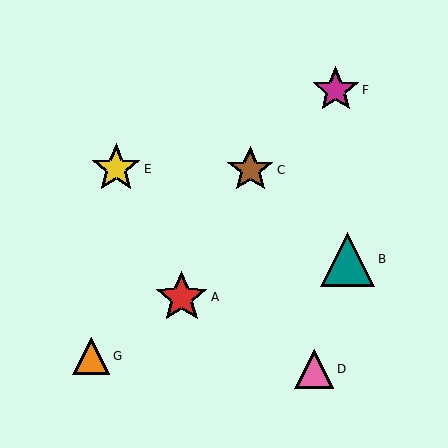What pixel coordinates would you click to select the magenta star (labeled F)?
Click at (336, 90) to select the magenta star F.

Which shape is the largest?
The teal triangle (labeled B) is the largest.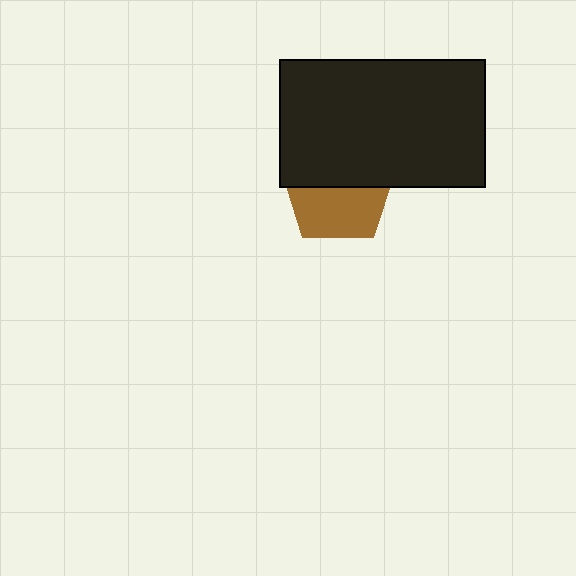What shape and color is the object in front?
The object in front is a black rectangle.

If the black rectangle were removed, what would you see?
You would see the complete brown pentagon.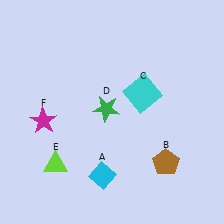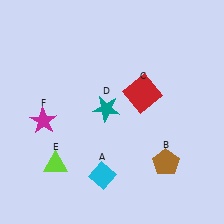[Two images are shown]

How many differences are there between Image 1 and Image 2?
There are 2 differences between the two images.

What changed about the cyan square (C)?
In Image 1, C is cyan. In Image 2, it changed to red.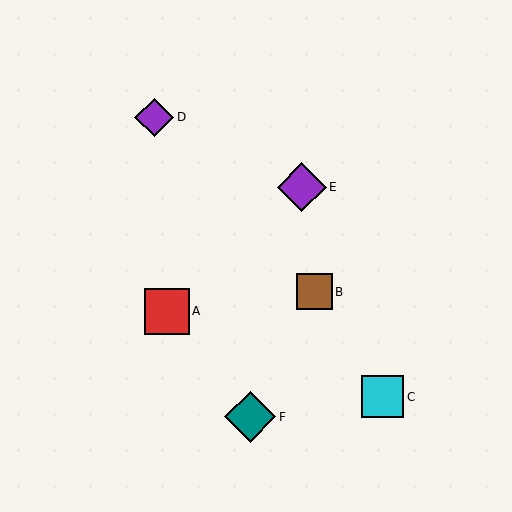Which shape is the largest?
The teal diamond (labeled F) is the largest.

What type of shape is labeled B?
Shape B is a brown square.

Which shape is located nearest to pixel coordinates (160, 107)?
The purple diamond (labeled D) at (154, 117) is nearest to that location.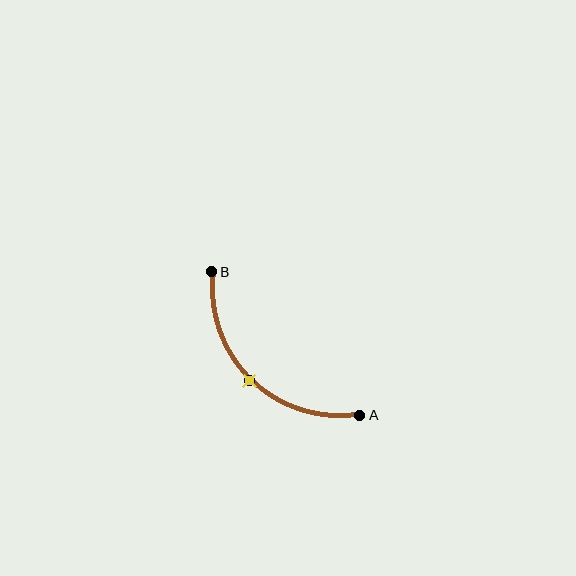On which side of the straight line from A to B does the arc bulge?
The arc bulges below and to the left of the straight line connecting A and B.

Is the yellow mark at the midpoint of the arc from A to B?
Yes. The yellow mark lies on the arc at equal arc-length from both A and B — it is the arc midpoint.